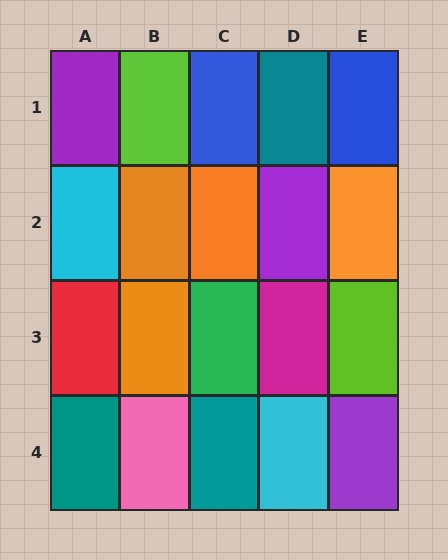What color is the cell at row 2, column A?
Cyan.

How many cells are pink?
1 cell is pink.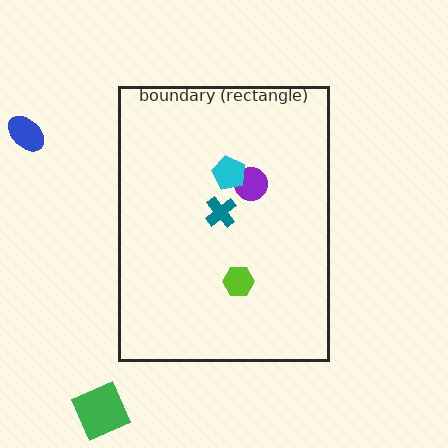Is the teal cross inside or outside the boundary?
Inside.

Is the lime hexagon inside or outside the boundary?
Inside.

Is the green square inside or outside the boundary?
Outside.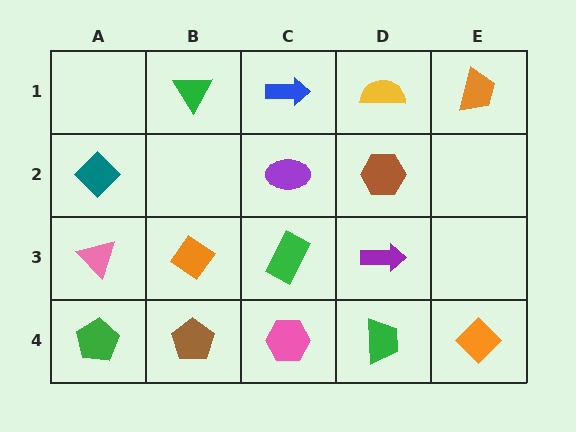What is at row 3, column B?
An orange diamond.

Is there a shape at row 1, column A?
No, that cell is empty.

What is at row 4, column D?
A green trapezoid.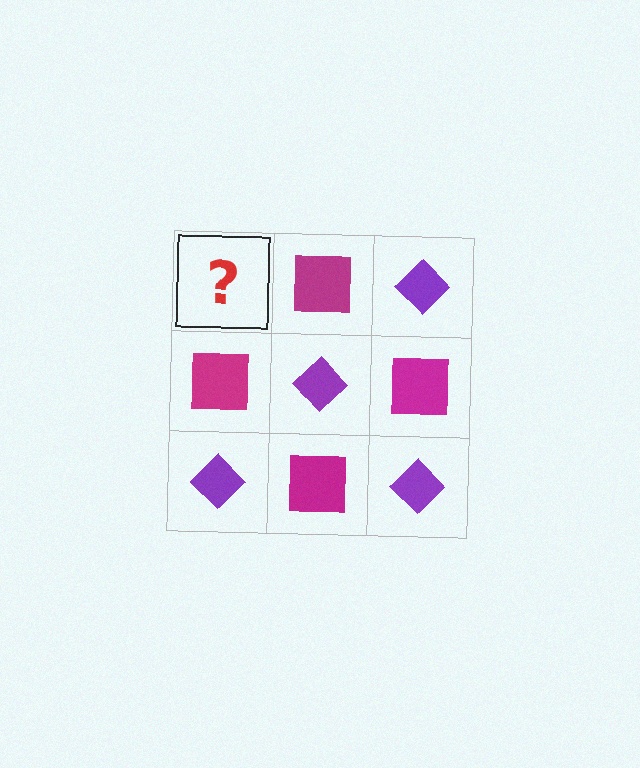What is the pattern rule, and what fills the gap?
The rule is that it alternates purple diamond and magenta square in a checkerboard pattern. The gap should be filled with a purple diamond.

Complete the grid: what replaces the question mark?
The question mark should be replaced with a purple diamond.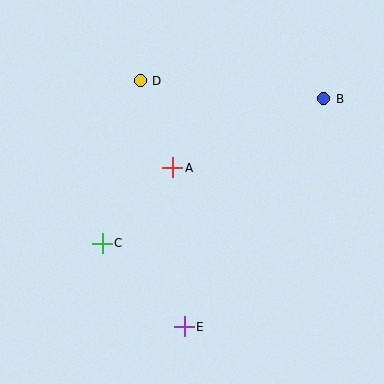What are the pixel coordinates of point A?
Point A is at (173, 168).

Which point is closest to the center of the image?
Point A at (173, 168) is closest to the center.